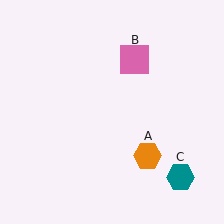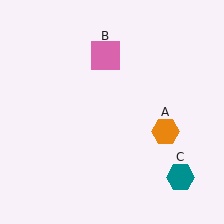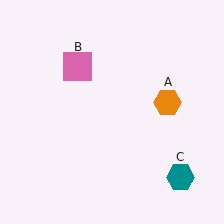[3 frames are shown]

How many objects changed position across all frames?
2 objects changed position: orange hexagon (object A), pink square (object B).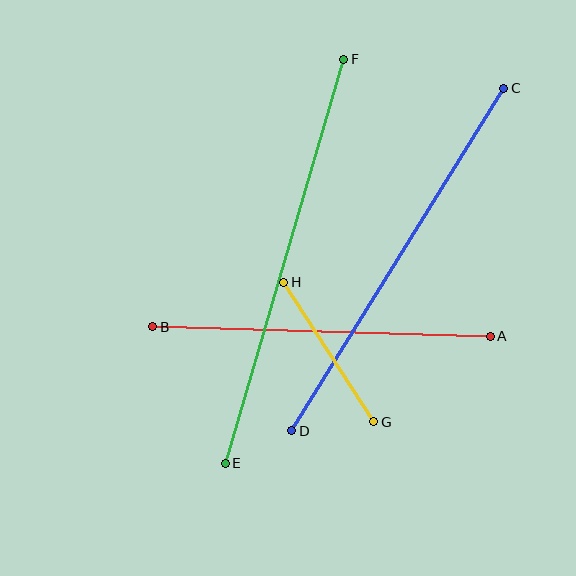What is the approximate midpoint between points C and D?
The midpoint is at approximately (398, 259) pixels.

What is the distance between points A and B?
The distance is approximately 338 pixels.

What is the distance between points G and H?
The distance is approximately 166 pixels.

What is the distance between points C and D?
The distance is approximately 402 pixels.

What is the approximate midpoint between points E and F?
The midpoint is at approximately (285, 261) pixels.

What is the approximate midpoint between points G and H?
The midpoint is at approximately (329, 352) pixels.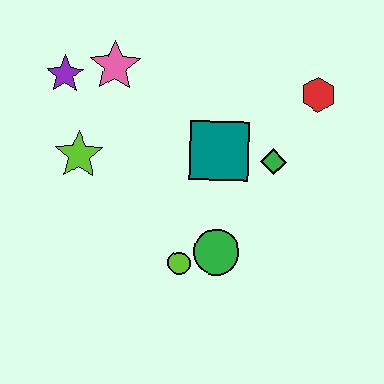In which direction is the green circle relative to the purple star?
The green circle is below the purple star.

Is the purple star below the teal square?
No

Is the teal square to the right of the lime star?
Yes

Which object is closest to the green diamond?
The teal square is closest to the green diamond.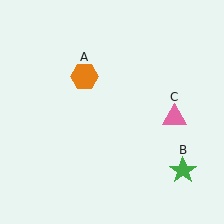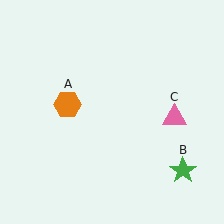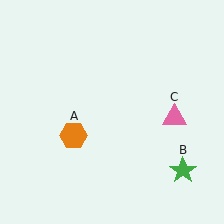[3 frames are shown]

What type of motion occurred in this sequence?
The orange hexagon (object A) rotated counterclockwise around the center of the scene.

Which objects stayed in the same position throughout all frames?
Green star (object B) and pink triangle (object C) remained stationary.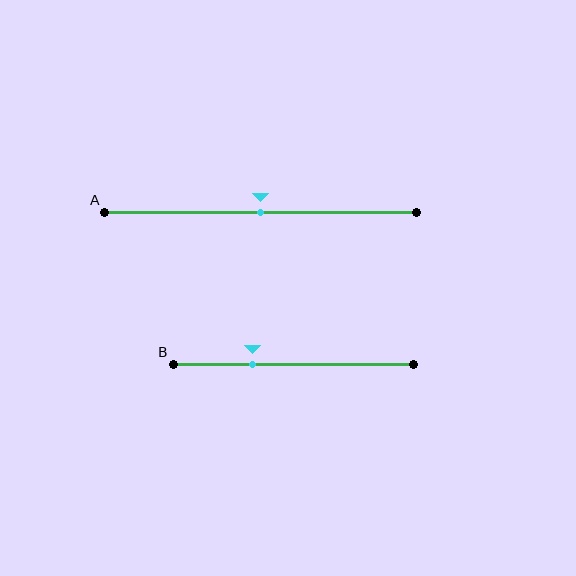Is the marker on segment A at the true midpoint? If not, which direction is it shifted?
Yes, the marker on segment A is at the true midpoint.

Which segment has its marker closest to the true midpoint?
Segment A has its marker closest to the true midpoint.